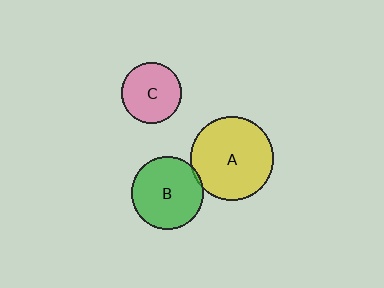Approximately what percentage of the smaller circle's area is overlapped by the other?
Approximately 5%.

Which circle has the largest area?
Circle A (yellow).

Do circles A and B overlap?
Yes.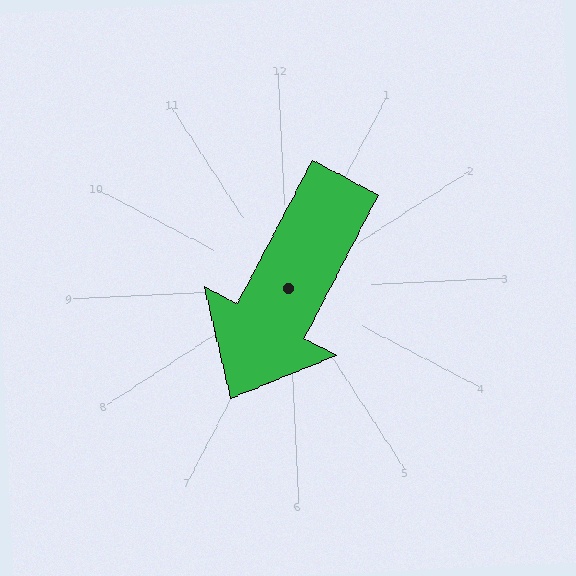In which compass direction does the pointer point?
Southwest.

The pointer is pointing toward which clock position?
Roughly 7 o'clock.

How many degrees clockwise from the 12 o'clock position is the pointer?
Approximately 210 degrees.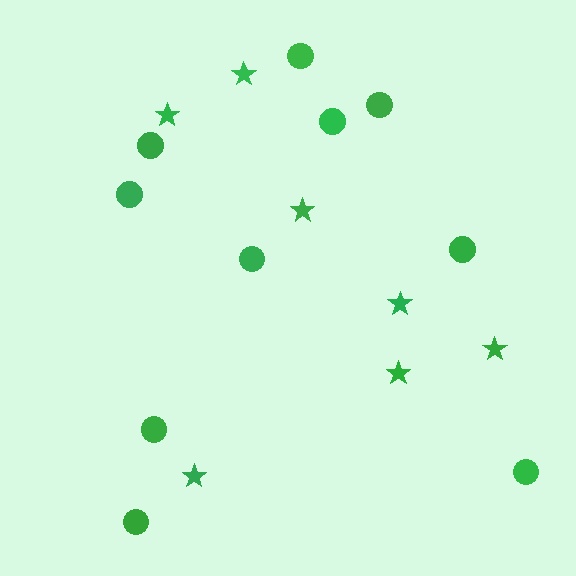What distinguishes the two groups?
There are 2 groups: one group of stars (7) and one group of circles (10).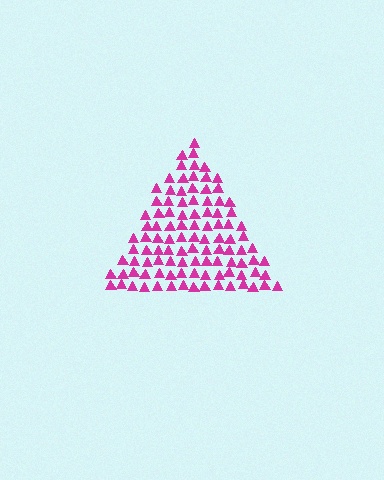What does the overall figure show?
The overall figure shows a triangle.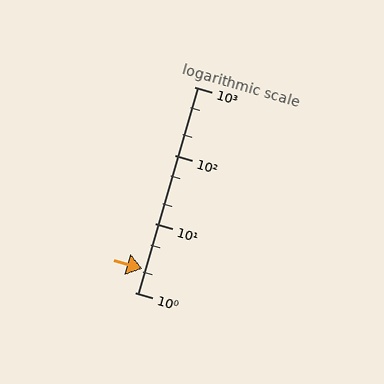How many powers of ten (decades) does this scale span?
The scale spans 3 decades, from 1 to 1000.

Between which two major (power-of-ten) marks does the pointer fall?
The pointer is between 1 and 10.